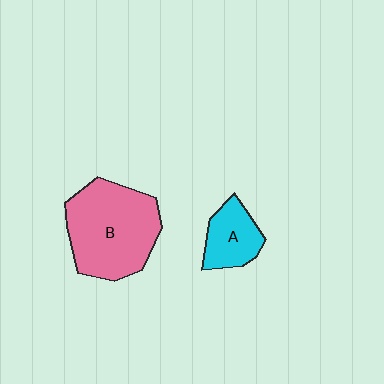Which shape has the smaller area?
Shape A (cyan).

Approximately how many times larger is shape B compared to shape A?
Approximately 2.4 times.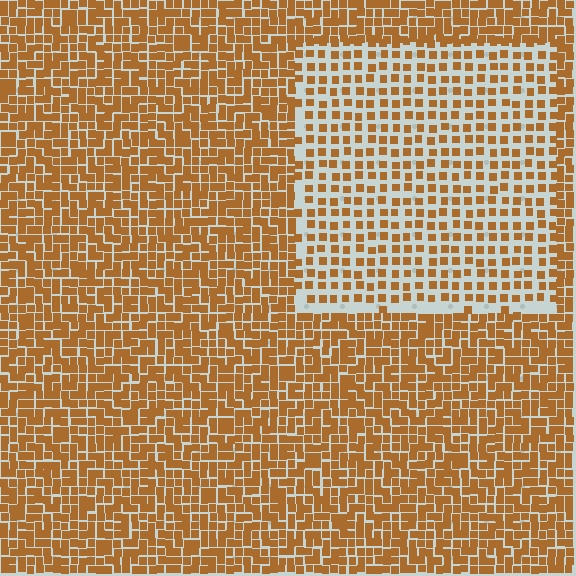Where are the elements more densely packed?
The elements are more densely packed outside the rectangle boundary.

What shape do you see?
I see a rectangle.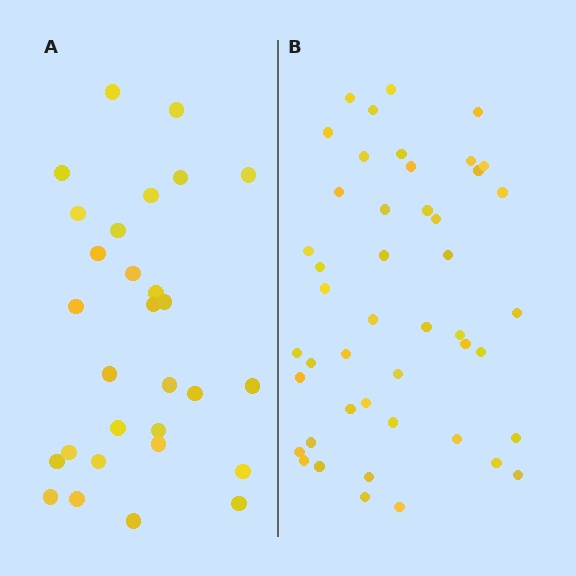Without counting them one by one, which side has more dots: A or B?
Region B (the right region) has more dots.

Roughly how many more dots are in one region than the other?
Region B has approximately 15 more dots than region A.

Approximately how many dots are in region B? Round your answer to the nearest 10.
About 50 dots. (The exact count is 46, which rounds to 50.)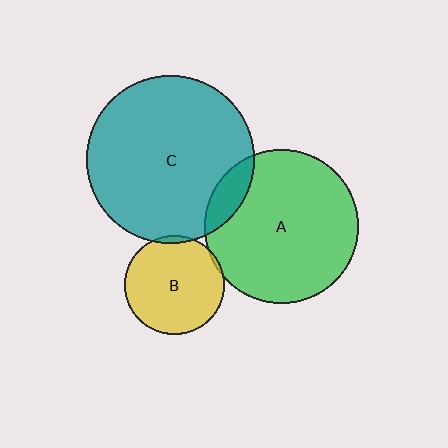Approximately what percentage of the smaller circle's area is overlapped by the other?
Approximately 10%.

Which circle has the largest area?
Circle C (teal).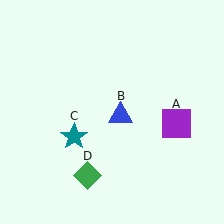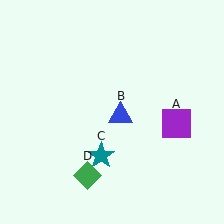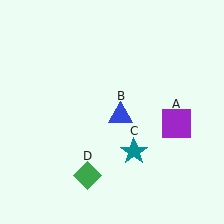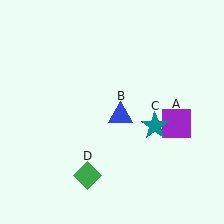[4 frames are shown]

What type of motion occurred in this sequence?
The teal star (object C) rotated counterclockwise around the center of the scene.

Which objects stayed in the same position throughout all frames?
Purple square (object A) and blue triangle (object B) and green diamond (object D) remained stationary.